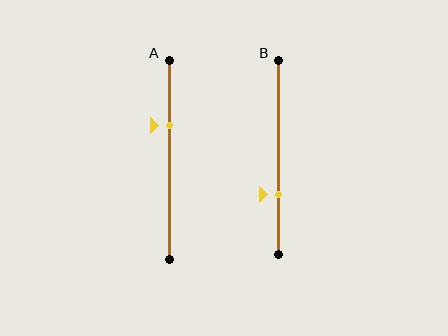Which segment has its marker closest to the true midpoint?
Segment A has its marker closest to the true midpoint.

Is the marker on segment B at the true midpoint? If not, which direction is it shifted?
No, the marker on segment B is shifted downward by about 19% of the segment length.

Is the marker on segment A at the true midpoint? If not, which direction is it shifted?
No, the marker on segment A is shifted upward by about 17% of the segment length.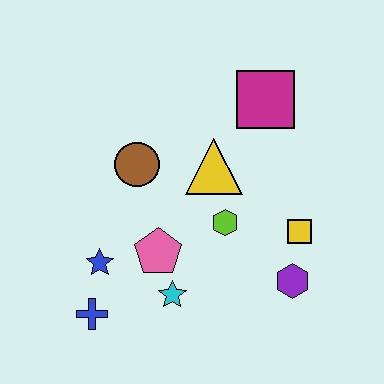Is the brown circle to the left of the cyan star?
Yes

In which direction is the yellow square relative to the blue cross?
The yellow square is to the right of the blue cross.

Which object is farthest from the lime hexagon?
The blue cross is farthest from the lime hexagon.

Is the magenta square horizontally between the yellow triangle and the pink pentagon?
No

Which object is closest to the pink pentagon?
The cyan star is closest to the pink pentagon.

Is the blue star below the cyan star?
No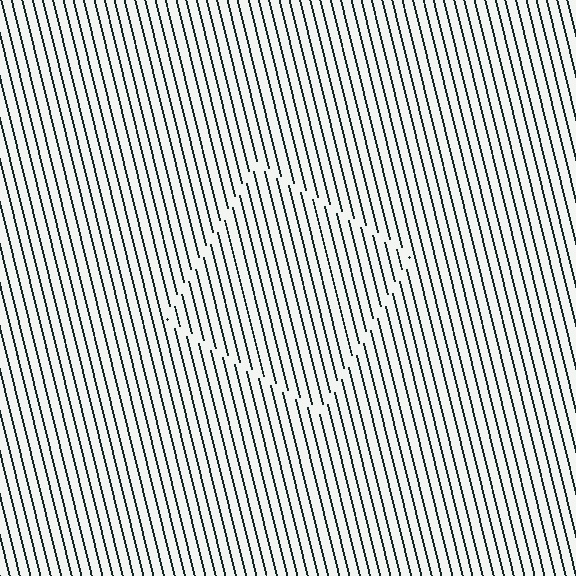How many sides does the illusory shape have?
4 sides — the line-ends trace a square.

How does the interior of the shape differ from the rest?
The interior of the shape contains the same grating, shifted by half a period — the contour is defined by the phase discontinuity where line-ends from the inner and outer gratings abut.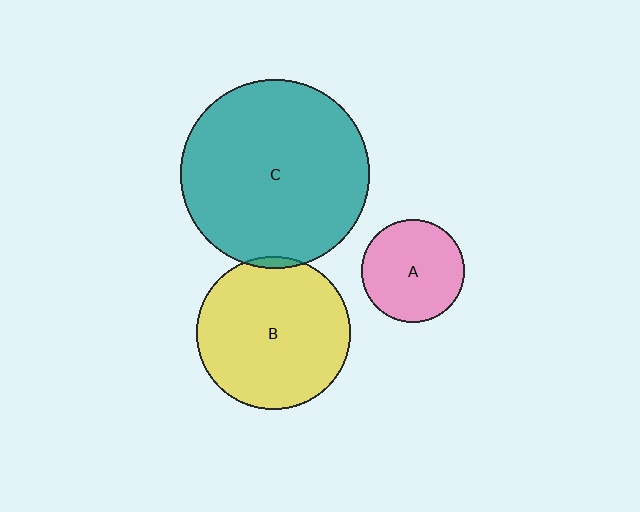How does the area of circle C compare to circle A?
Approximately 3.4 times.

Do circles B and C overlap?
Yes.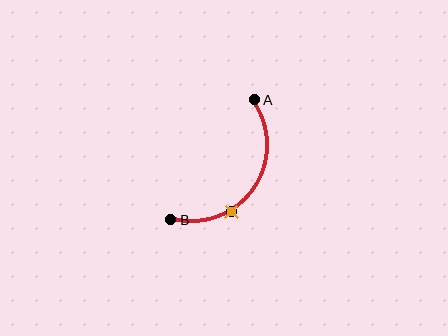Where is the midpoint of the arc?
The arc midpoint is the point on the curve farthest from the straight line joining A and B. It sits below and to the right of that line.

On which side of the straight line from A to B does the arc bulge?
The arc bulges below and to the right of the straight line connecting A and B.